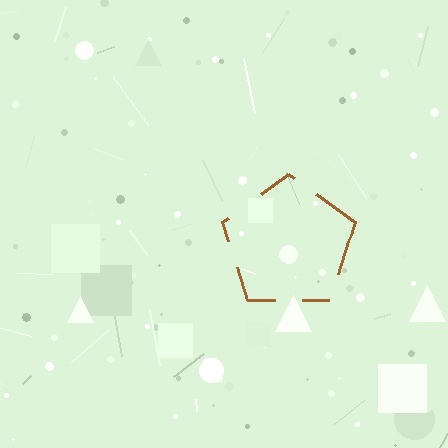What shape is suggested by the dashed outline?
The dashed outline suggests a pentagon.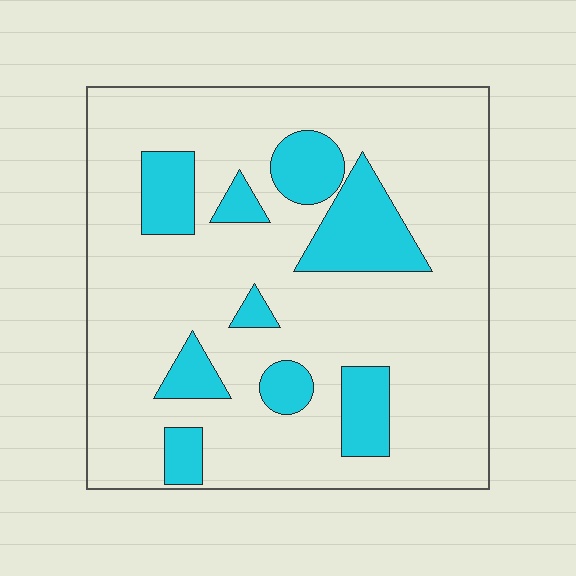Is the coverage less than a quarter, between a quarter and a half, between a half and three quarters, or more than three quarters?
Less than a quarter.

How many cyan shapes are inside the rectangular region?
9.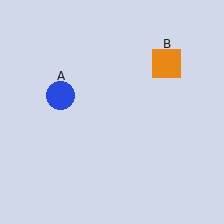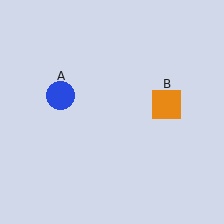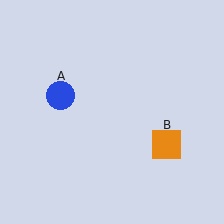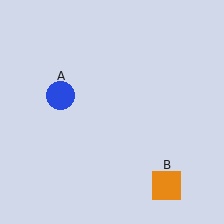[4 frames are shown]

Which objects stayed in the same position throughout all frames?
Blue circle (object A) remained stationary.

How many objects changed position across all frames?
1 object changed position: orange square (object B).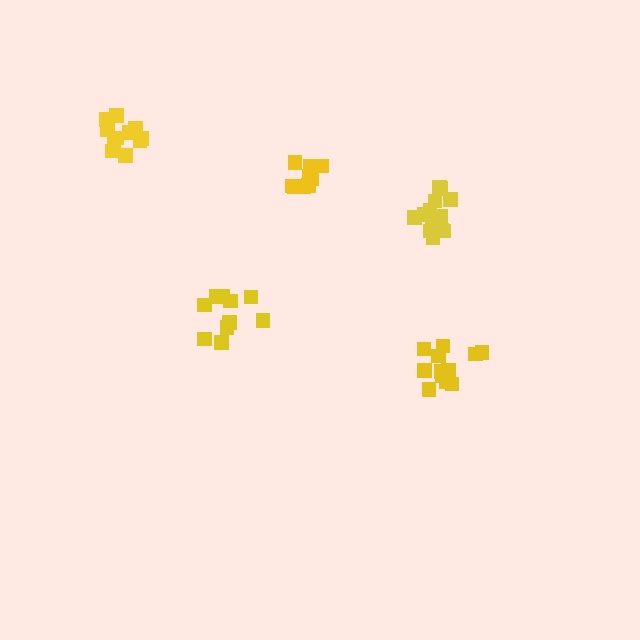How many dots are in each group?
Group 1: 10 dots, Group 2: 12 dots, Group 3: 10 dots, Group 4: 14 dots, Group 5: 11 dots (57 total).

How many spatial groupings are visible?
There are 5 spatial groupings.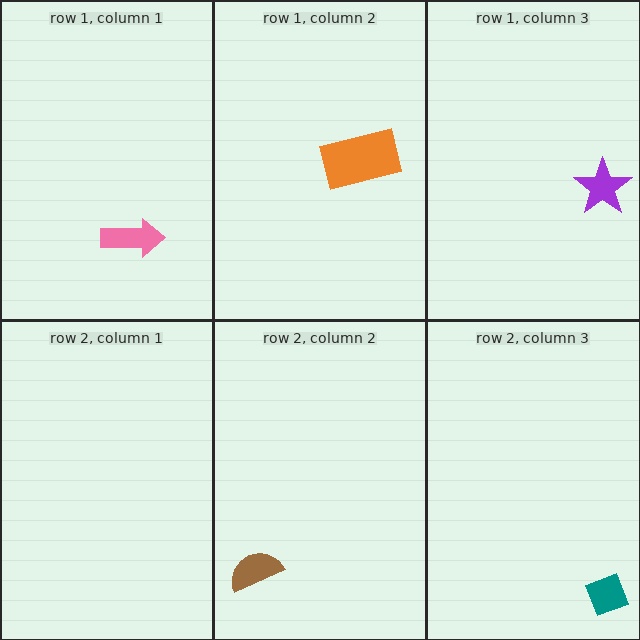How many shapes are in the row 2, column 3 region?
1.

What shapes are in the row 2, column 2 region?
The brown semicircle.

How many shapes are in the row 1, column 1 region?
1.